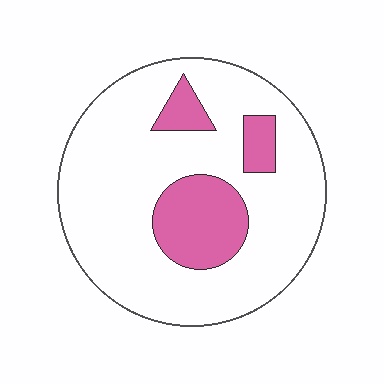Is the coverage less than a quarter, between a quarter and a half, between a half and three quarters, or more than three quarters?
Less than a quarter.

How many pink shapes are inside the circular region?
3.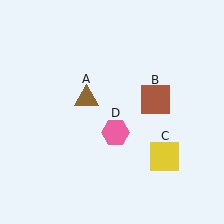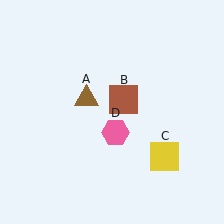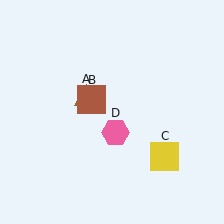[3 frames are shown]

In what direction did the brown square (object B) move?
The brown square (object B) moved left.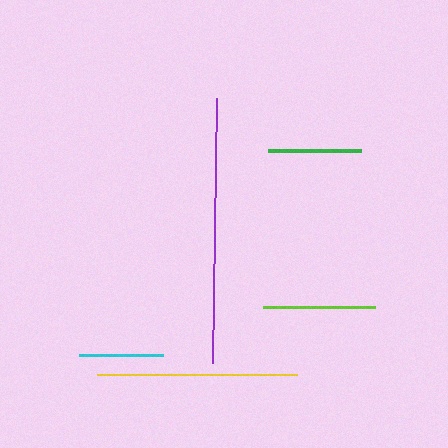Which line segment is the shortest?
The cyan line is the shortest at approximately 83 pixels.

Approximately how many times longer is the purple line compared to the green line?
The purple line is approximately 2.8 times the length of the green line.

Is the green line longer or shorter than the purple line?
The purple line is longer than the green line.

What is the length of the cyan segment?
The cyan segment is approximately 83 pixels long.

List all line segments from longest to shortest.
From longest to shortest: purple, yellow, lime, green, cyan.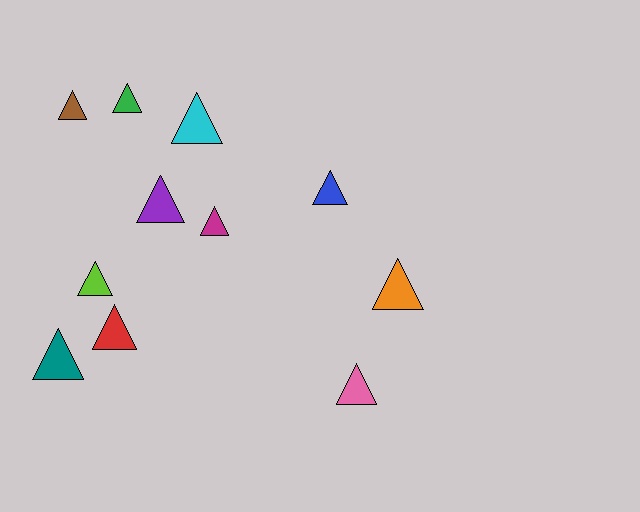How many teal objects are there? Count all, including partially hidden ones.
There is 1 teal object.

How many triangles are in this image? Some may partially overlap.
There are 11 triangles.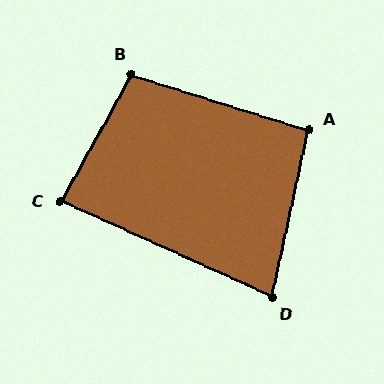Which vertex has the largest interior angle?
B, at approximately 102 degrees.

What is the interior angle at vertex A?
Approximately 95 degrees (approximately right).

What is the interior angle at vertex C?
Approximately 85 degrees (approximately right).